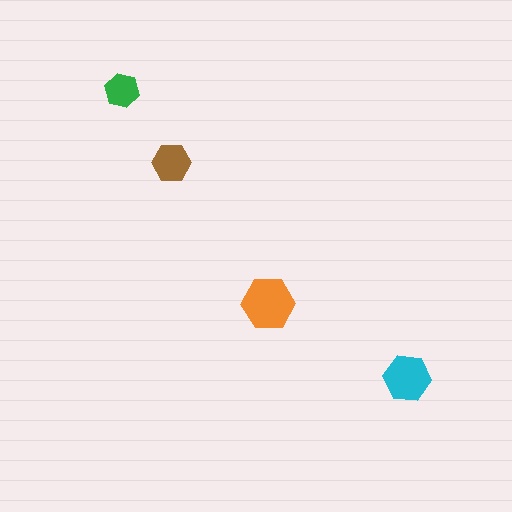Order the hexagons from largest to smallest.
the orange one, the cyan one, the brown one, the green one.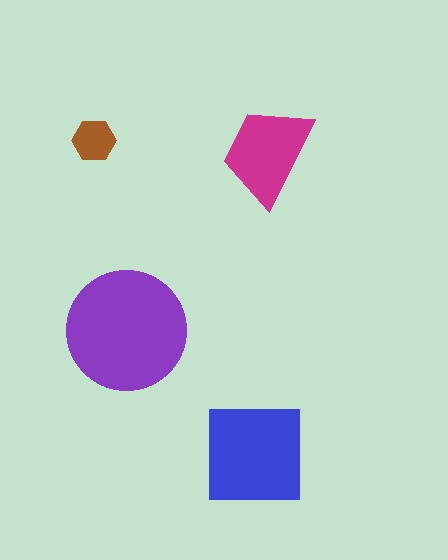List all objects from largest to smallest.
The purple circle, the blue square, the magenta trapezoid, the brown hexagon.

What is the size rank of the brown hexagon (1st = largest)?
4th.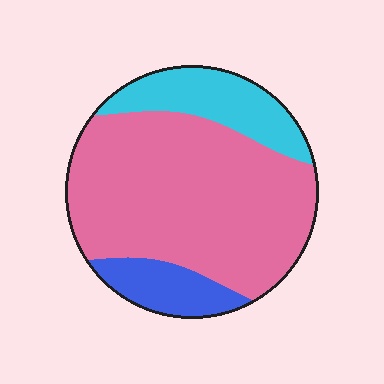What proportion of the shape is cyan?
Cyan covers about 20% of the shape.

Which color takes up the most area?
Pink, at roughly 70%.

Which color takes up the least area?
Blue, at roughly 10%.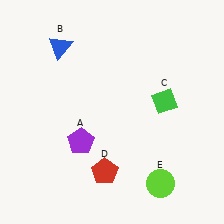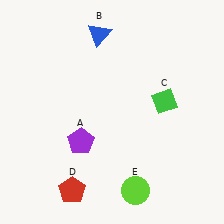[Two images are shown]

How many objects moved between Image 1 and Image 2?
3 objects moved between the two images.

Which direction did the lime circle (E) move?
The lime circle (E) moved left.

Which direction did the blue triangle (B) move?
The blue triangle (B) moved right.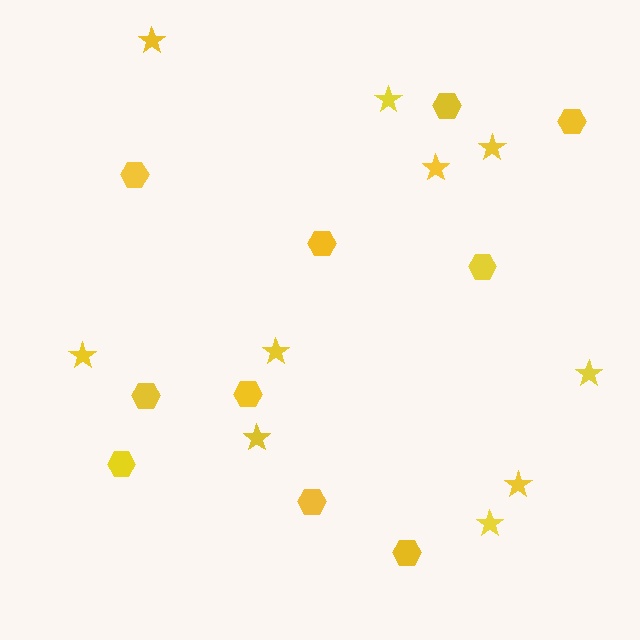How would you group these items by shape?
There are 2 groups: one group of hexagons (10) and one group of stars (10).